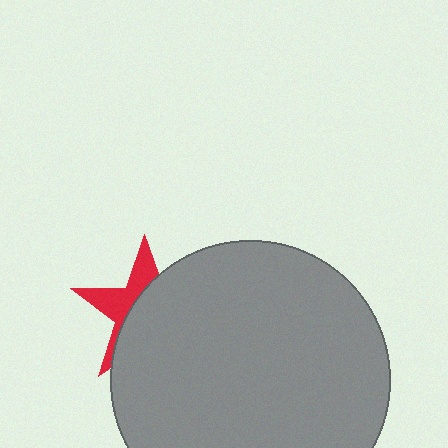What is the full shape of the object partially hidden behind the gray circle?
The partially hidden object is a red star.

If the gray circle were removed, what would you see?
You would see the complete red star.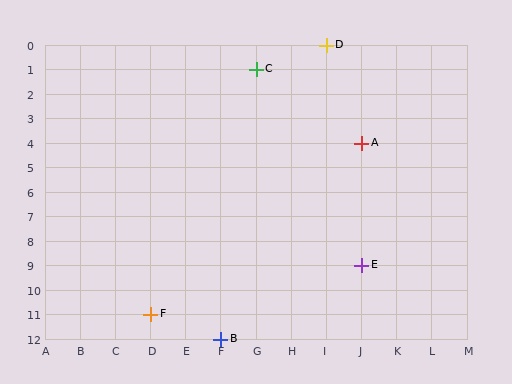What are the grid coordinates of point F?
Point F is at grid coordinates (D, 11).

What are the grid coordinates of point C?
Point C is at grid coordinates (G, 1).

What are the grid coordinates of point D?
Point D is at grid coordinates (I, 0).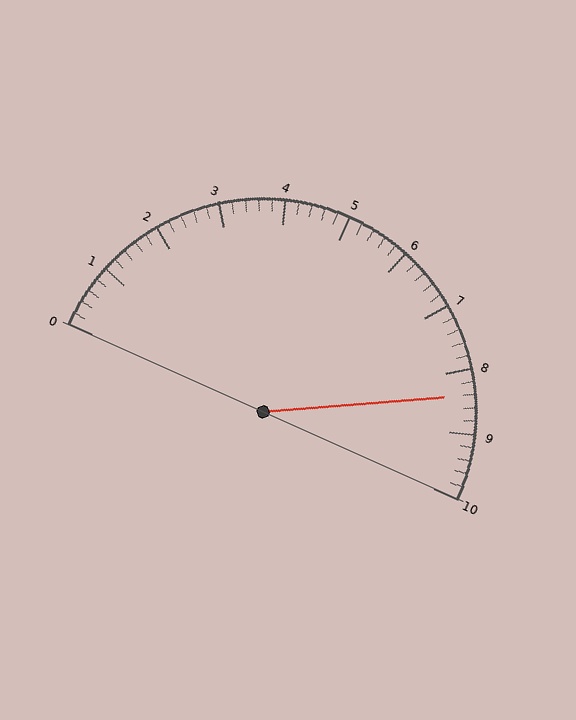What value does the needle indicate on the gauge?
The needle indicates approximately 8.4.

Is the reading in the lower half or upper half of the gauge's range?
The reading is in the upper half of the range (0 to 10).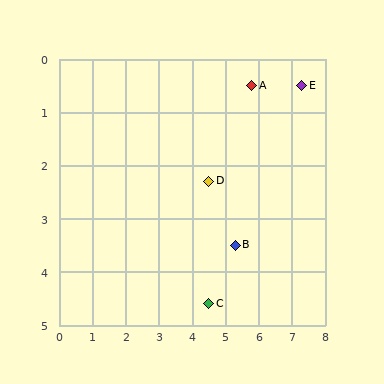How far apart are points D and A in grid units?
Points D and A are about 2.2 grid units apart.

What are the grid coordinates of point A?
Point A is at approximately (5.8, 0.5).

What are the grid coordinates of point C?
Point C is at approximately (4.5, 4.6).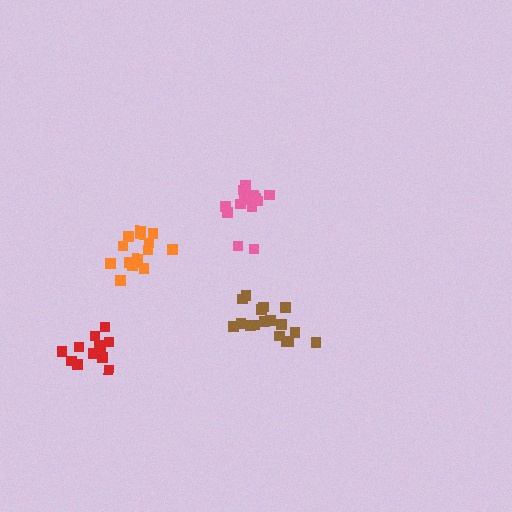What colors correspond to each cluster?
The clusters are colored: pink, brown, orange, red.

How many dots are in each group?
Group 1: 13 dots, Group 2: 17 dots, Group 3: 15 dots, Group 4: 12 dots (57 total).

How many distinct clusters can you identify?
There are 4 distinct clusters.